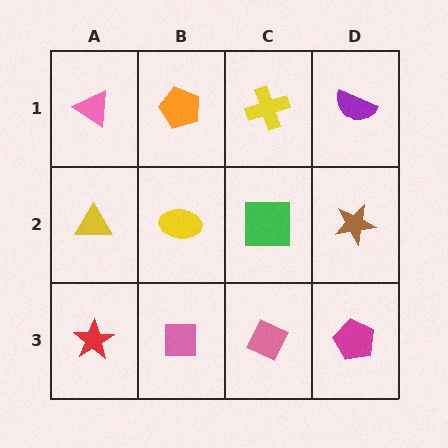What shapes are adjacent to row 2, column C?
A yellow cross (row 1, column C), a pink diamond (row 3, column C), a yellow ellipse (row 2, column B), a brown star (row 2, column D).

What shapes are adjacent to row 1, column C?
A green square (row 2, column C), an orange pentagon (row 1, column B), a purple semicircle (row 1, column D).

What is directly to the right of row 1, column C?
A purple semicircle.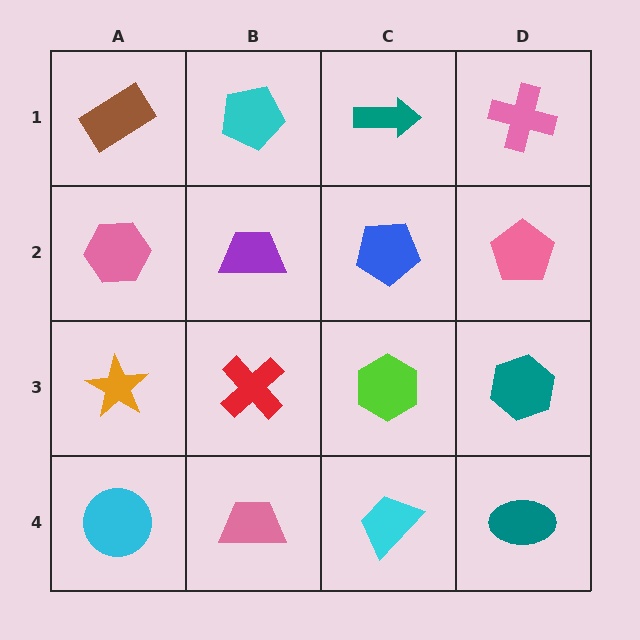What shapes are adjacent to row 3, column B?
A purple trapezoid (row 2, column B), a pink trapezoid (row 4, column B), an orange star (row 3, column A), a lime hexagon (row 3, column C).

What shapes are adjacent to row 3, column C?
A blue pentagon (row 2, column C), a cyan trapezoid (row 4, column C), a red cross (row 3, column B), a teal hexagon (row 3, column D).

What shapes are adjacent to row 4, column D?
A teal hexagon (row 3, column D), a cyan trapezoid (row 4, column C).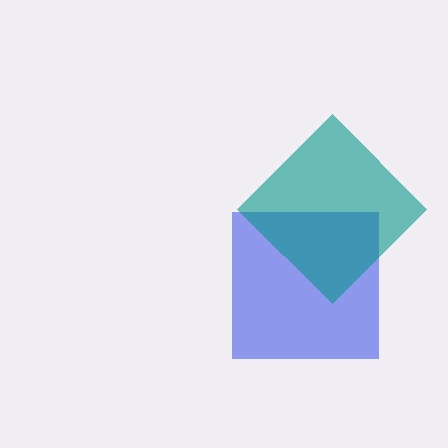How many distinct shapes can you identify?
There are 2 distinct shapes: a blue square, a teal diamond.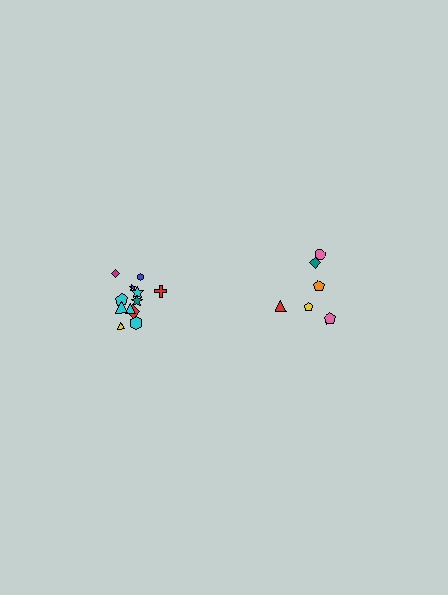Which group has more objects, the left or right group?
The left group.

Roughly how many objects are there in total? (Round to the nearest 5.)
Roughly 20 objects in total.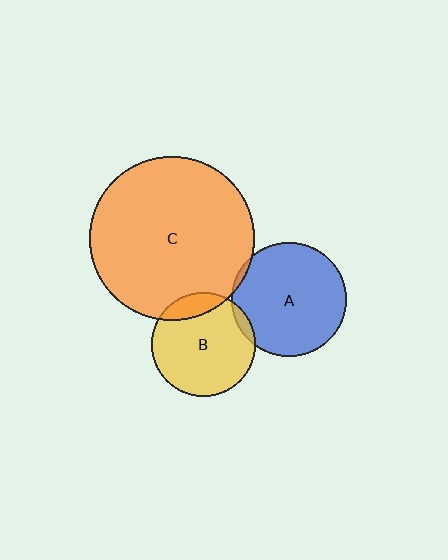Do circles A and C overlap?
Yes.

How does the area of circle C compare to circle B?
Approximately 2.5 times.